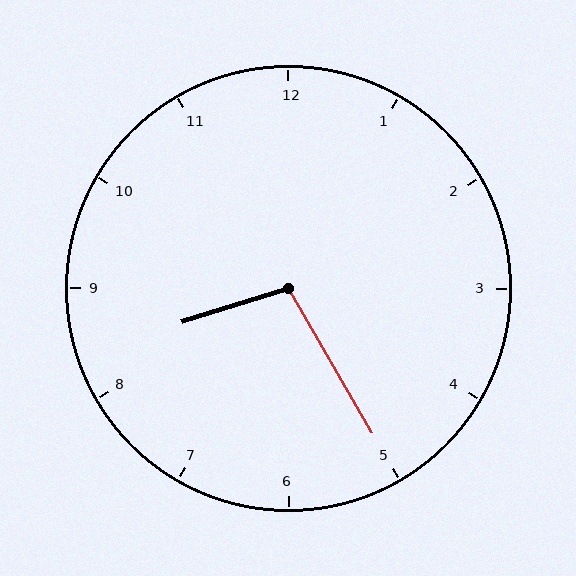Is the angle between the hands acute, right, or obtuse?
It is obtuse.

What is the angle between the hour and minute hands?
Approximately 102 degrees.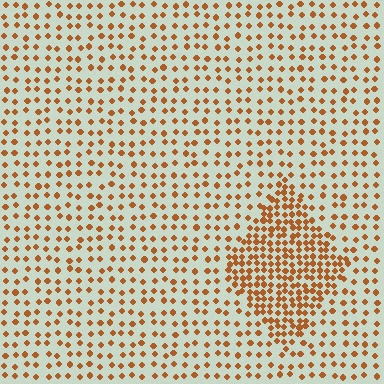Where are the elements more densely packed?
The elements are more densely packed inside the diamond boundary.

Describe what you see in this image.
The image contains small brown elements arranged at two different densities. A diamond-shaped region is visible where the elements are more densely packed than the surrounding area.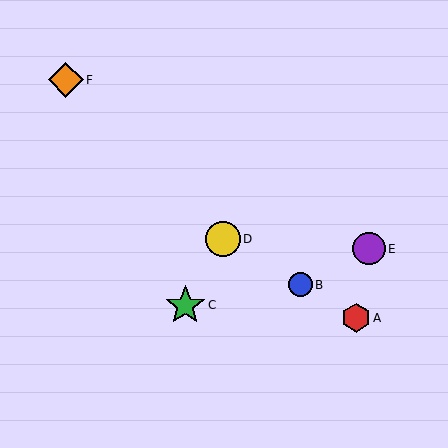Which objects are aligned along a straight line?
Objects A, B, D are aligned along a straight line.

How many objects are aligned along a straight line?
3 objects (A, B, D) are aligned along a straight line.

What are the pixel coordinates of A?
Object A is at (356, 318).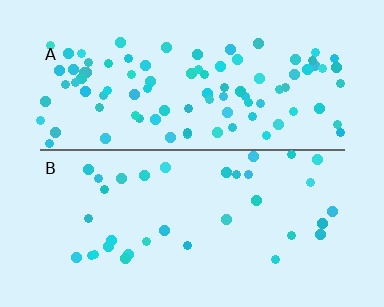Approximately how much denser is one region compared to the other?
Approximately 2.7× — region A over region B.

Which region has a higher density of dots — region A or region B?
A (the top).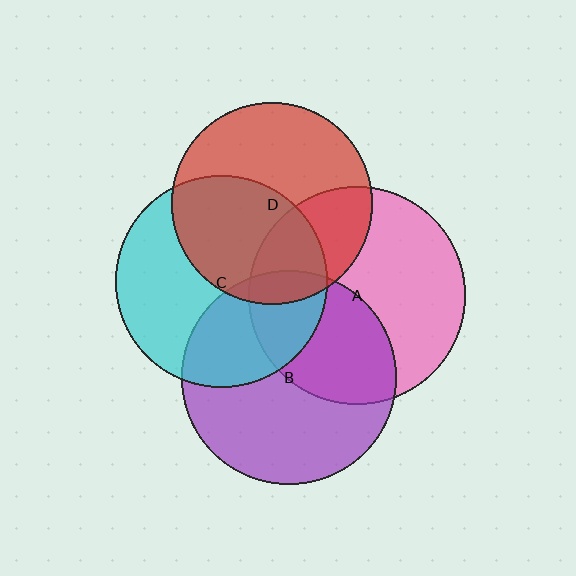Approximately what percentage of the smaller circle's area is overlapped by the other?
Approximately 35%.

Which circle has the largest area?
Circle A (pink).